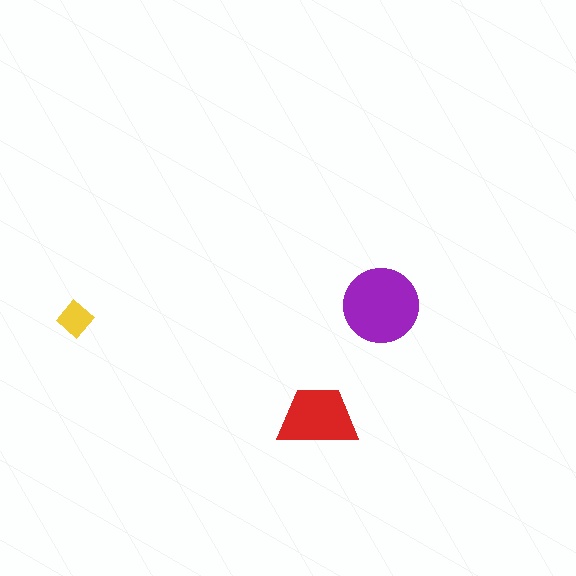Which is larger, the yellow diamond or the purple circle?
The purple circle.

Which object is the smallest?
The yellow diamond.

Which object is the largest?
The purple circle.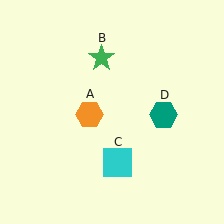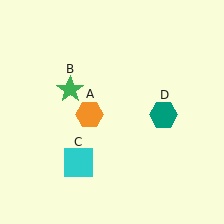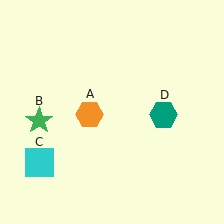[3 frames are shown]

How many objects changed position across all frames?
2 objects changed position: green star (object B), cyan square (object C).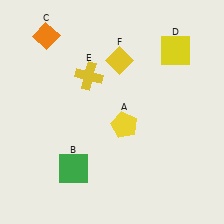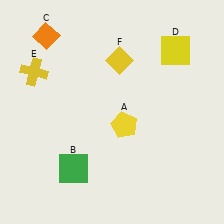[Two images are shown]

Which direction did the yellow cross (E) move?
The yellow cross (E) moved left.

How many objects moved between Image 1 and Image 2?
1 object moved between the two images.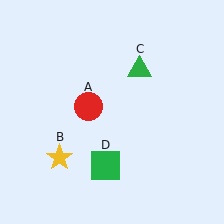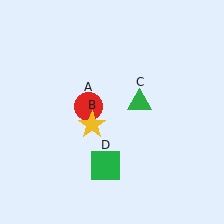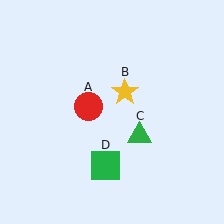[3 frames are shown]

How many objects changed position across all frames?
2 objects changed position: yellow star (object B), green triangle (object C).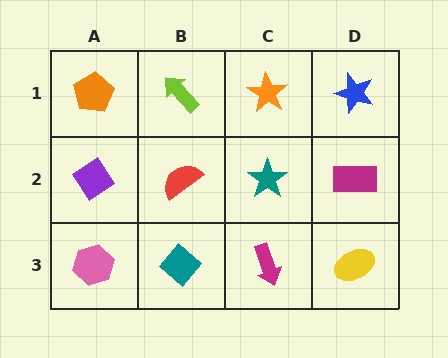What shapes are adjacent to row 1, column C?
A teal star (row 2, column C), a lime arrow (row 1, column B), a blue star (row 1, column D).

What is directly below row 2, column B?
A teal diamond.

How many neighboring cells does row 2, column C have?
4.